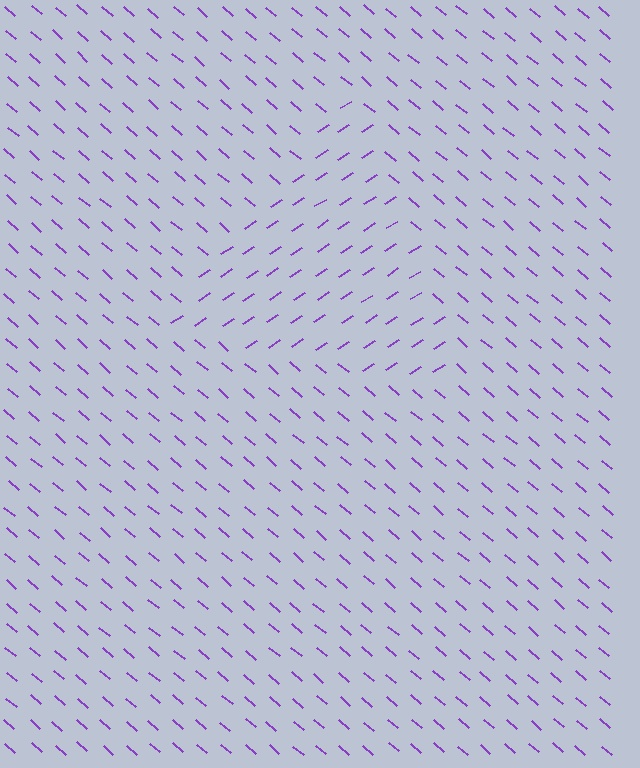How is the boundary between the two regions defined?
The boundary is defined purely by a change in line orientation (approximately 73 degrees difference). All lines are the same color and thickness.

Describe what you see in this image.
The image is filled with small purple line segments. A triangle region in the image has lines oriented differently from the surrounding lines, creating a visible texture boundary.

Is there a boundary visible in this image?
Yes, there is a texture boundary formed by a change in line orientation.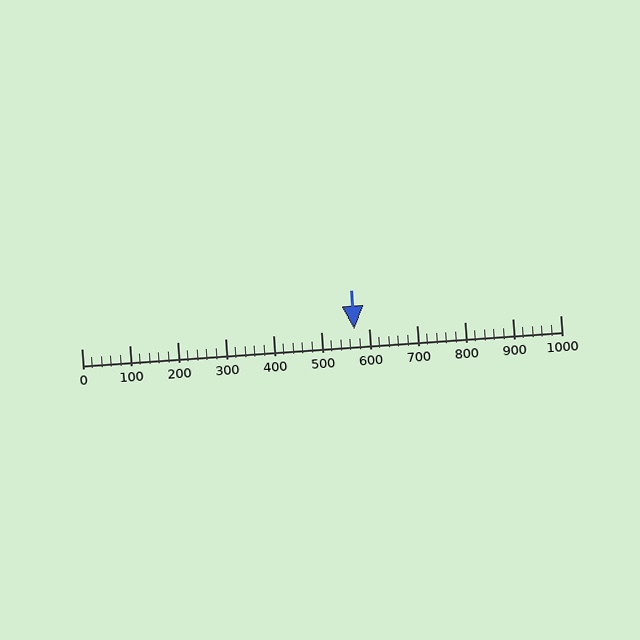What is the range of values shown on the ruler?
The ruler shows values from 0 to 1000.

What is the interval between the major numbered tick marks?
The major tick marks are spaced 100 units apart.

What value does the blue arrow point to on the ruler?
The blue arrow points to approximately 570.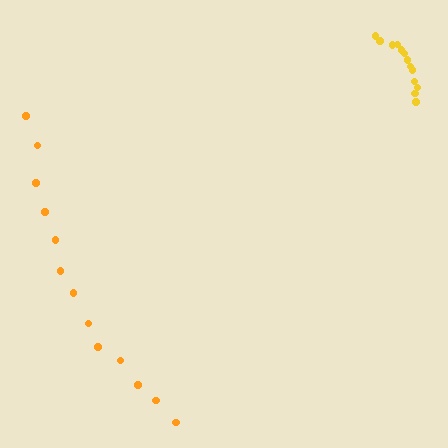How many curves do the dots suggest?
There are 2 distinct paths.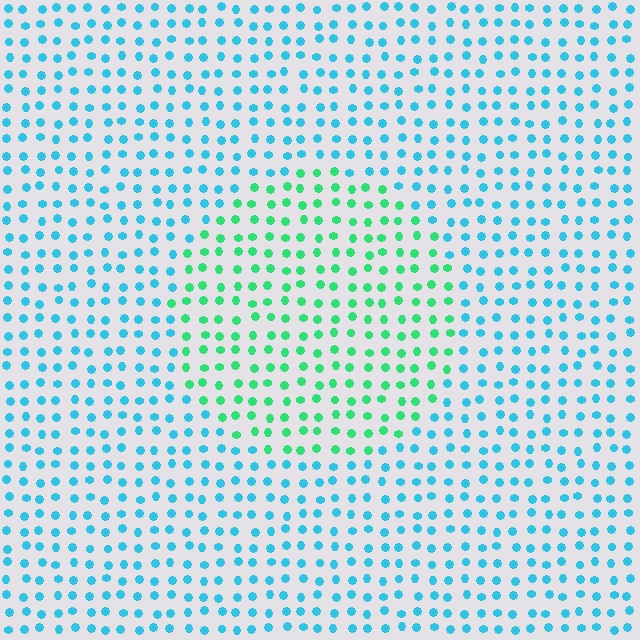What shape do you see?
I see a circle.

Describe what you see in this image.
The image is filled with small cyan elements in a uniform arrangement. A circle-shaped region is visible where the elements are tinted to a slightly different hue, forming a subtle color boundary.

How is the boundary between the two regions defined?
The boundary is defined purely by a slight shift in hue (about 47 degrees). Spacing, size, and orientation are identical on both sides.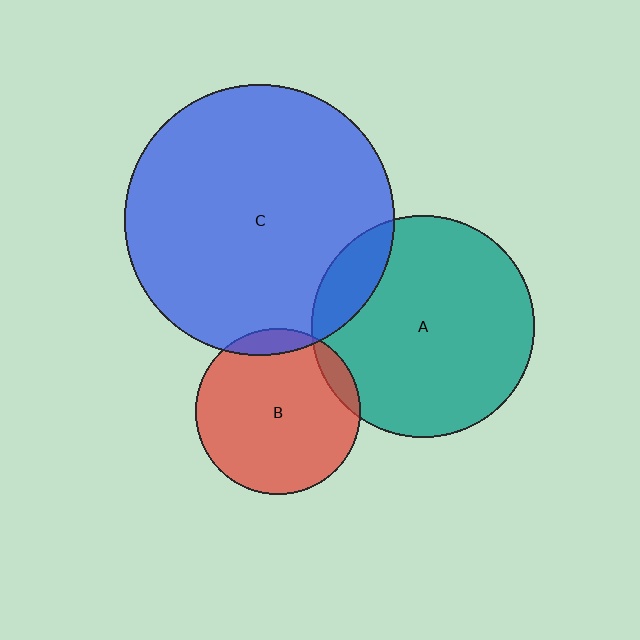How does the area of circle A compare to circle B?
Approximately 1.8 times.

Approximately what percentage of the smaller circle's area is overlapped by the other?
Approximately 10%.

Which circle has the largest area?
Circle C (blue).